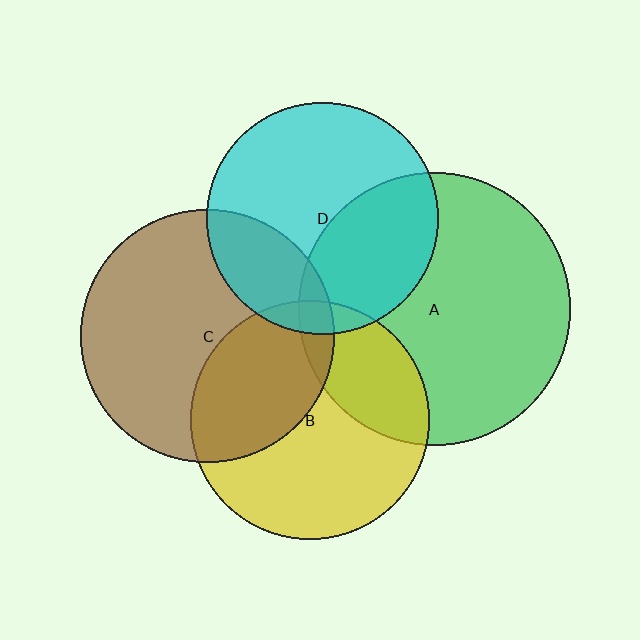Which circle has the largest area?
Circle A (green).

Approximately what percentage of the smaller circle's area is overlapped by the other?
Approximately 35%.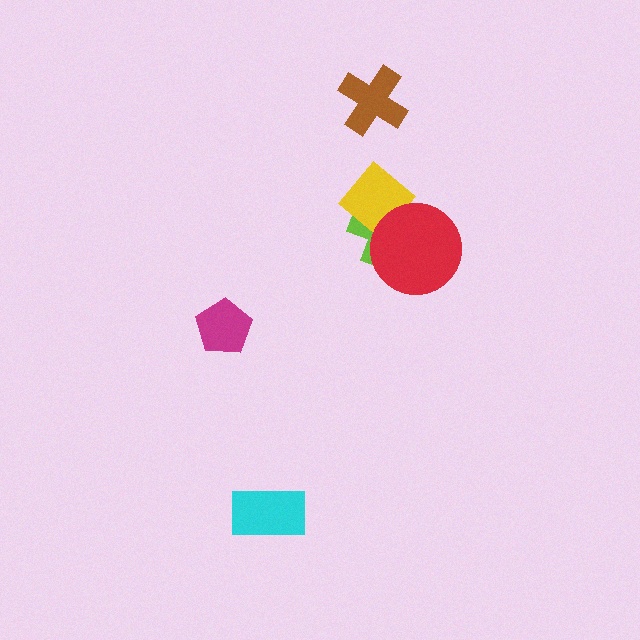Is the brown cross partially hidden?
No, no other shape covers it.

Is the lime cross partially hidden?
Yes, it is partially covered by another shape.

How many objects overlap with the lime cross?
2 objects overlap with the lime cross.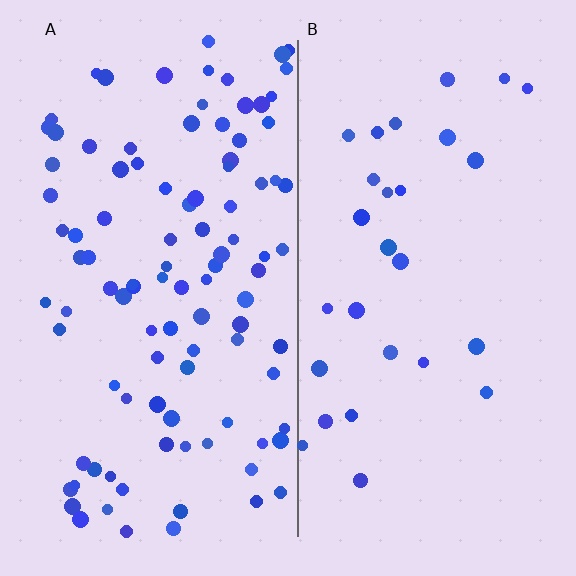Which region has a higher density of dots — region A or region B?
A (the left).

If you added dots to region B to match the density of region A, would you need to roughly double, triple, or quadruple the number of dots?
Approximately quadruple.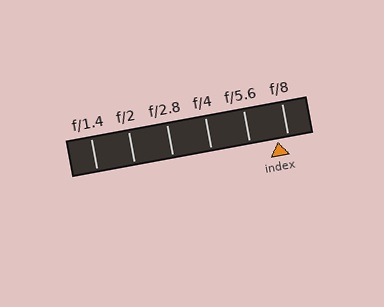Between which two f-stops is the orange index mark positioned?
The index mark is between f/5.6 and f/8.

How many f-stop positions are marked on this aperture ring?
There are 6 f-stop positions marked.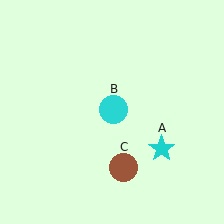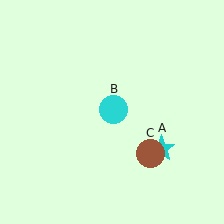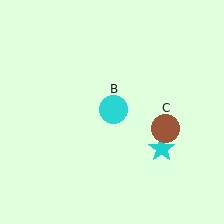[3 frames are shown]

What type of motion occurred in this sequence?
The brown circle (object C) rotated counterclockwise around the center of the scene.